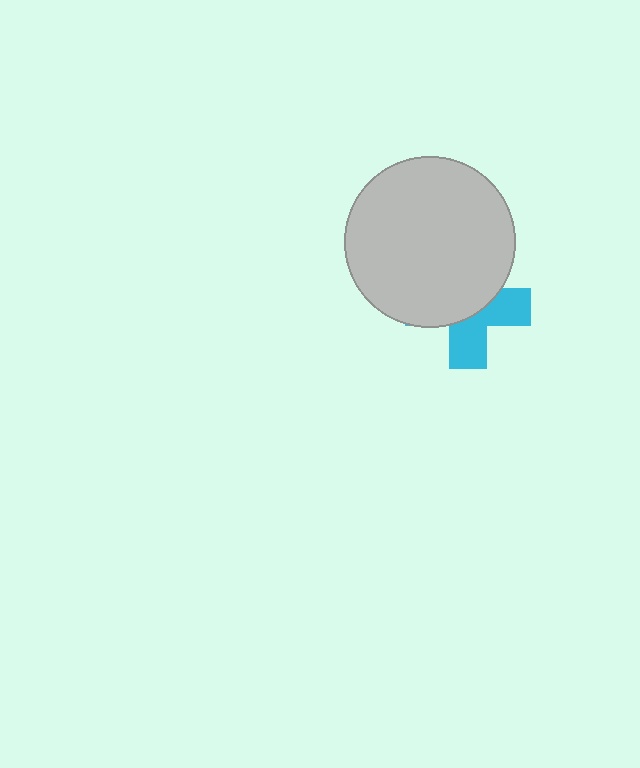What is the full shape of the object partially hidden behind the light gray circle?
The partially hidden object is a cyan cross.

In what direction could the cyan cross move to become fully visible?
The cyan cross could move down. That would shift it out from behind the light gray circle entirely.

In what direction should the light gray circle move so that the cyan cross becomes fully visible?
The light gray circle should move up. That is the shortest direction to clear the overlap and leave the cyan cross fully visible.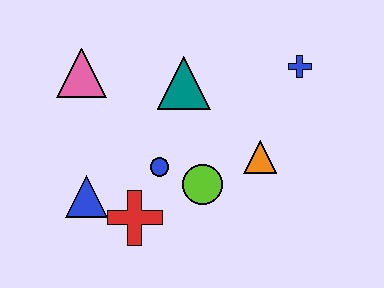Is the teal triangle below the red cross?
No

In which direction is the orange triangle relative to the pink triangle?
The orange triangle is to the right of the pink triangle.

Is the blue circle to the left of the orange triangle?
Yes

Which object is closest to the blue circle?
The lime circle is closest to the blue circle.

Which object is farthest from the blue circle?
The blue cross is farthest from the blue circle.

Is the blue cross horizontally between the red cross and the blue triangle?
No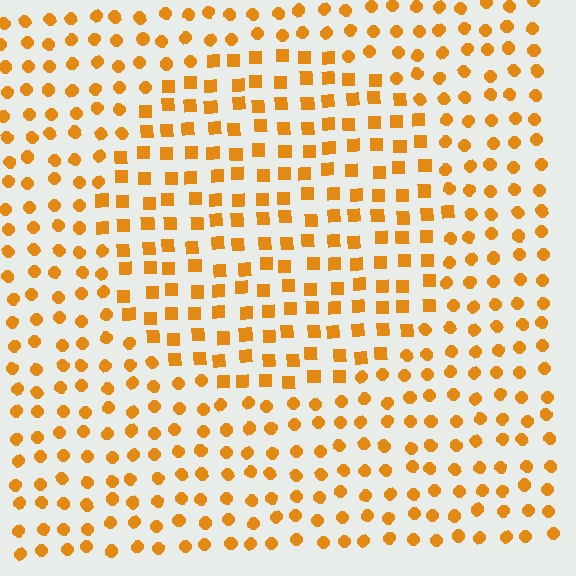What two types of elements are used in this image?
The image uses squares inside the circle region and circles outside it.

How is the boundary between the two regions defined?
The boundary is defined by a change in element shape: squares inside vs. circles outside. All elements share the same color and spacing.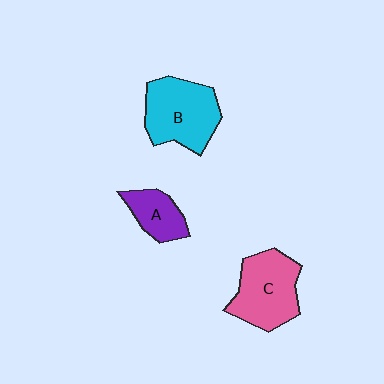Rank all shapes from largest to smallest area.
From largest to smallest: B (cyan), C (pink), A (purple).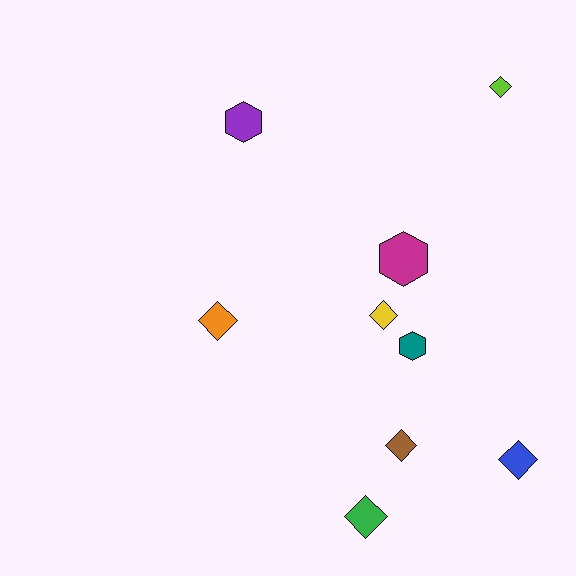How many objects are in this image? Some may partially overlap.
There are 9 objects.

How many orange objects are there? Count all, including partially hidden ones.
There is 1 orange object.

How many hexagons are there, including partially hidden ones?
There are 3 hexagons.